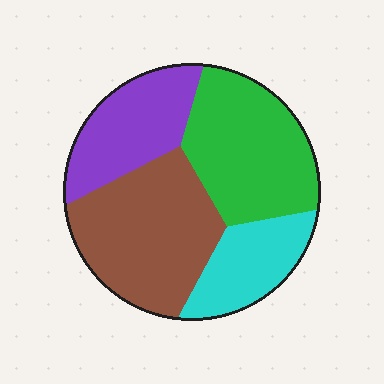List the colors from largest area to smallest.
From largest to smallest: brown, green, purple, cyan.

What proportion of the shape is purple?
Purple takes up about one fifth (1/5) of the shape.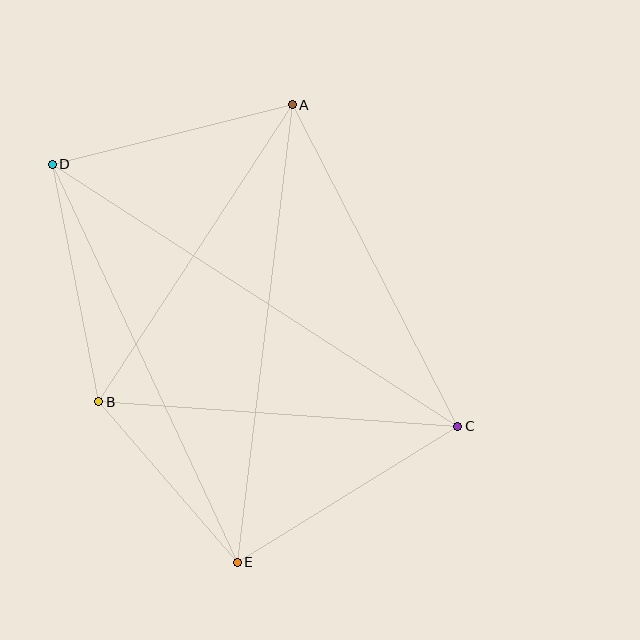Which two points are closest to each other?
Points B and E are closest to each other.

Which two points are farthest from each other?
Points C and D are farthest from each other.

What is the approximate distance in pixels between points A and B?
The distance between A and B is approximately 354 pixels.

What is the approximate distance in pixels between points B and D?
The distance between B and D is approximately 242 pixels.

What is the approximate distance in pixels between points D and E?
The distance between D and E is approximately 439 pixels.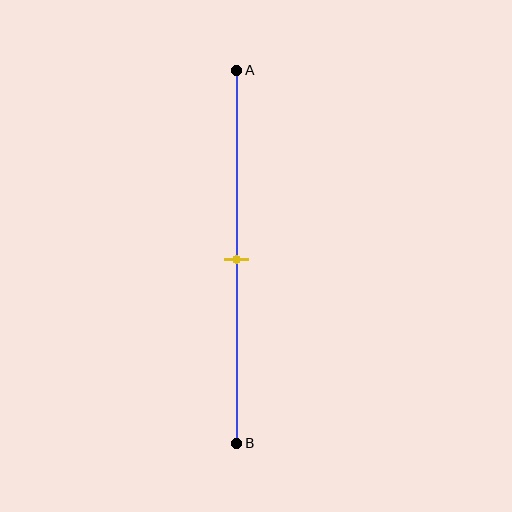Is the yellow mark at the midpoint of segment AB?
Yes, the mark is approximately at the midpoint.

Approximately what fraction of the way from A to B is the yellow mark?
The yellow mark is approximately 50% of the way from A to B.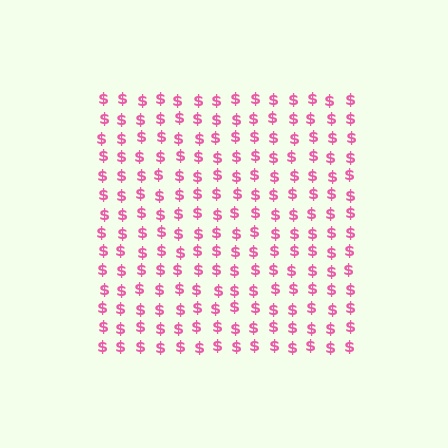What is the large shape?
The large shape is a square.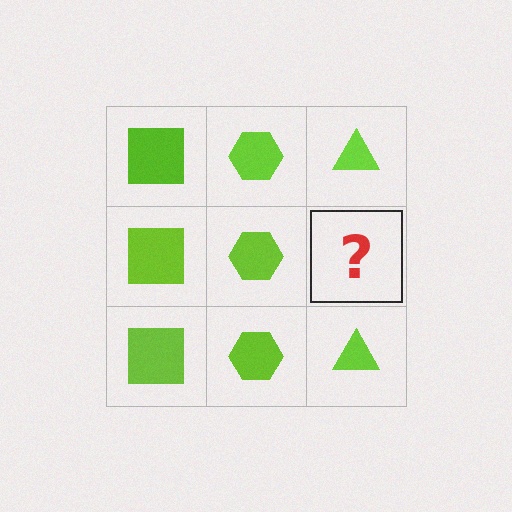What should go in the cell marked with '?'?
The missing cell should contain a lime triangle.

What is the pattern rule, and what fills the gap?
The rule is that each column has a consistent shape. The gap should be filled with a lime triangle.